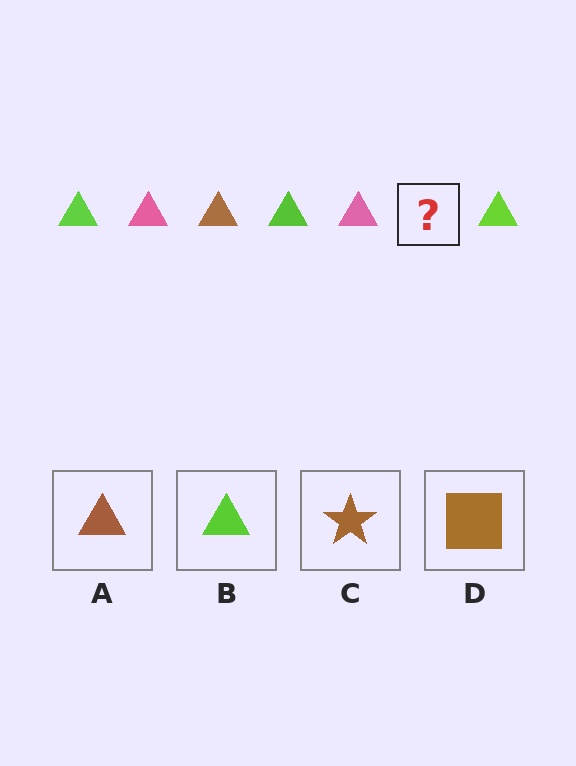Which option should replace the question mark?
Option A.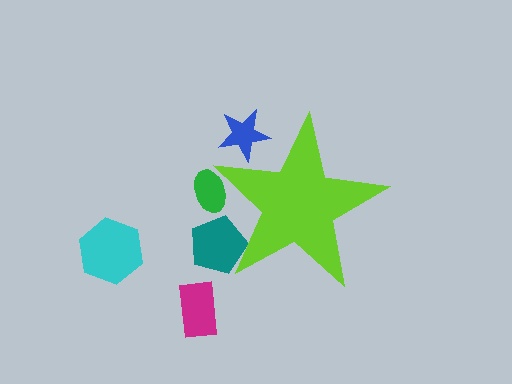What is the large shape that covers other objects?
A lime star.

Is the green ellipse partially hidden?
Yes, the green ellipse is partially hidden behind the lime star.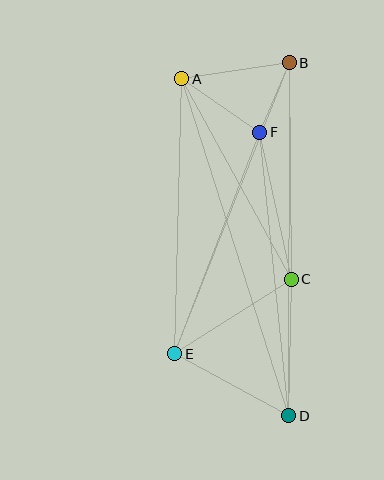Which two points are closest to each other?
Points B and F are closest to each other.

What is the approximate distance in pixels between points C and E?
The distance between C and E is approximately 139 pixels.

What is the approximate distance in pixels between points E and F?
The distance between E and F is approximately 237 pixels.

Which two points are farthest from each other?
Points A and D are farthest from each other.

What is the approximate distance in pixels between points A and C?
The distance between A and C is approximately 229 pixels.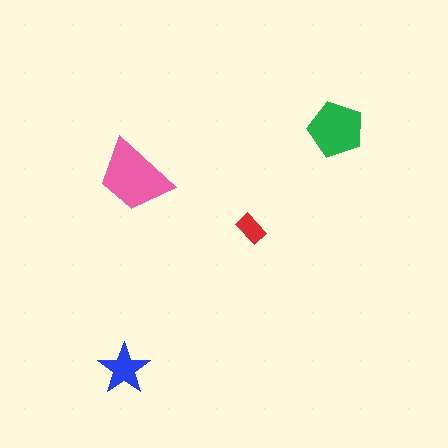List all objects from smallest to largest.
The red rectangle, the blue star, the green pentagon, the pink trapezoid.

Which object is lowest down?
The blue star is bottommost.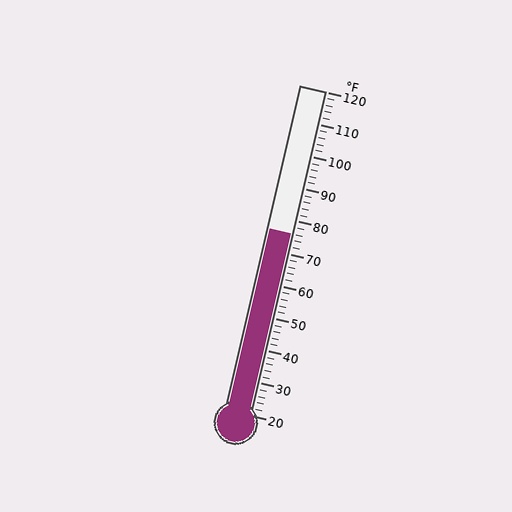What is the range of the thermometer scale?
The thermometer scale ranges from 20°F to 120°F.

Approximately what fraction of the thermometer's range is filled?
The thermometer is filled to approximately 55% of its range.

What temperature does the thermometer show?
The thermometer shows approximately 76°F.